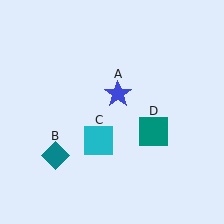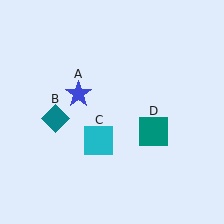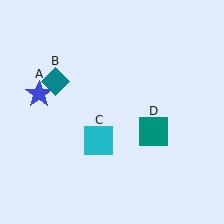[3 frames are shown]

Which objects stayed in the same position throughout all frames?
Cyan square (object C) and teal square (object D) remained stationary.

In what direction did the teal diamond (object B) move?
The teal diamond (object B) moved up.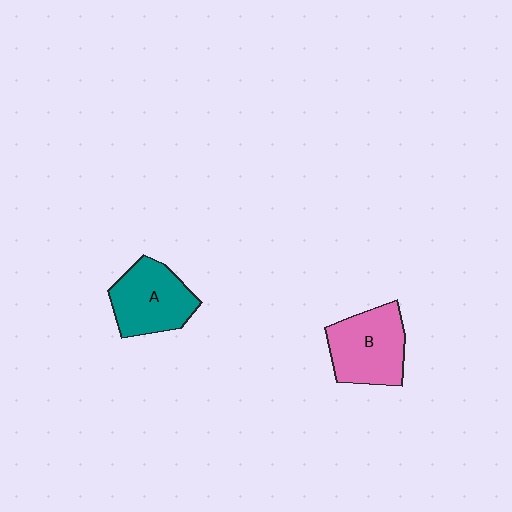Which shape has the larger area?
Shape B (pink).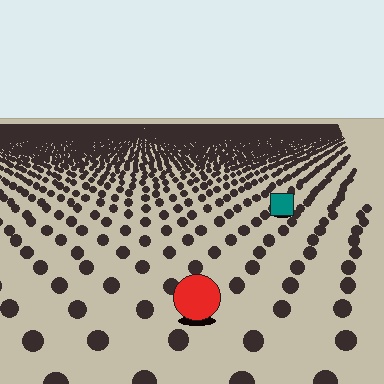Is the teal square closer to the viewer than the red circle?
No. The red circle is closer — you can tell from the texture gradient: the ground texture is coarser near it.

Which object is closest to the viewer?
The red circle is closest. The texture marks near it are larger and more spread out.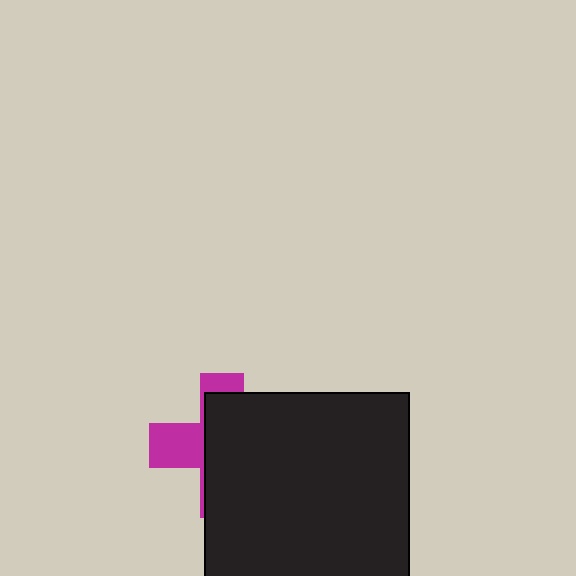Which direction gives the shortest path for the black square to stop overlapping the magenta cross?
Moving right gives the shortest separation.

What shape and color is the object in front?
The object in front is a black square.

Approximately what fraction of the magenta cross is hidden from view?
Roughly 68% of the magenta cross is hidden behind the black square.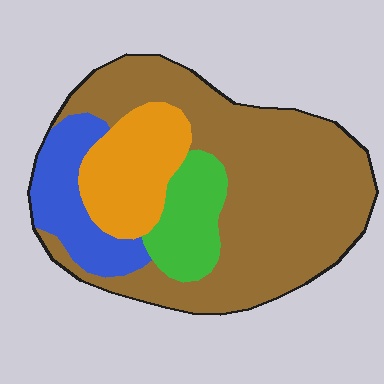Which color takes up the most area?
Brown, at roughly 60%.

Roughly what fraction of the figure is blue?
Blue covers roughly 15% of the figure.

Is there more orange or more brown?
Brown.